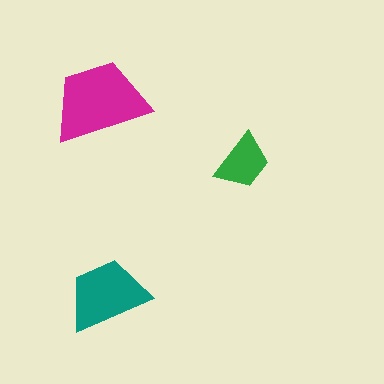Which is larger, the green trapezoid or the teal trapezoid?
The teal one.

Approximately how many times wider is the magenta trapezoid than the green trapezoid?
About 1.5 times wider.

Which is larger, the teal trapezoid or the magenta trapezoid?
The magenta one.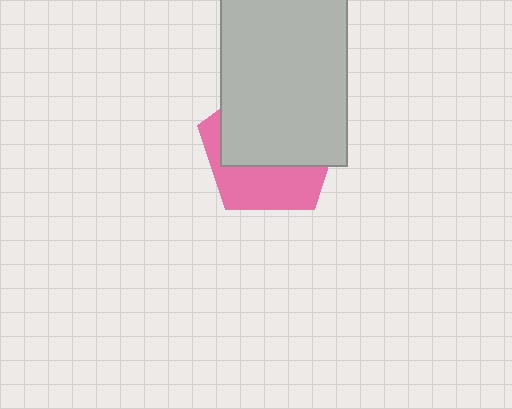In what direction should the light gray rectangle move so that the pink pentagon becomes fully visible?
The light gray rectangle should move up. That is the shortest direction to clear the overlap and leave the pink pentagon fully visible.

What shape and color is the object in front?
The object in front is a light gray rectangle.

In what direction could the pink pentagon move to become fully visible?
The pink pentagon could move down. That would shift it out from behind the light gray rectangle entirely.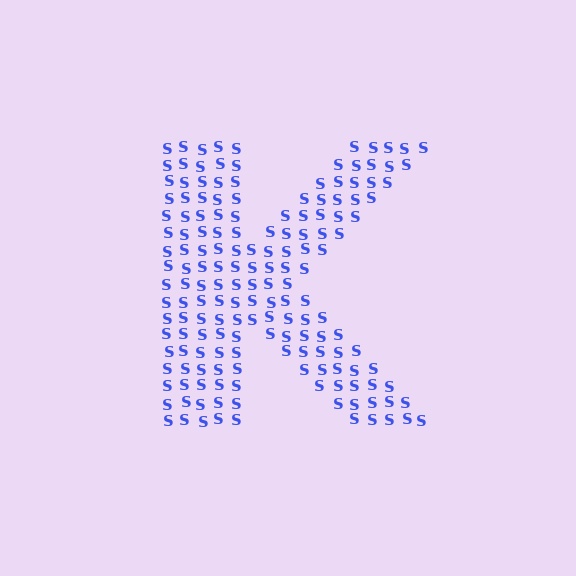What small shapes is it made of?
It is made of small letter S's.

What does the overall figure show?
The overall figure shows the letter K.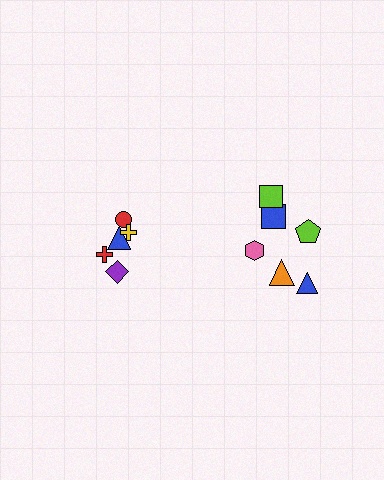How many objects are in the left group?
There are 5 objects.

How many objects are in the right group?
There are 7 objects.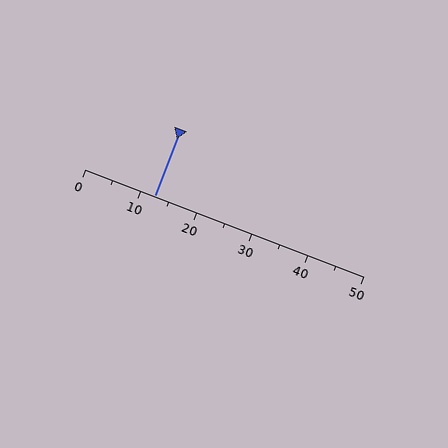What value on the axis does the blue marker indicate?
The marker indicates approximately 12.5.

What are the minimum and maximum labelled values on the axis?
The axis runs from 0 to 50.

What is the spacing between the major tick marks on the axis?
The major ticks are spaced 10 apart.